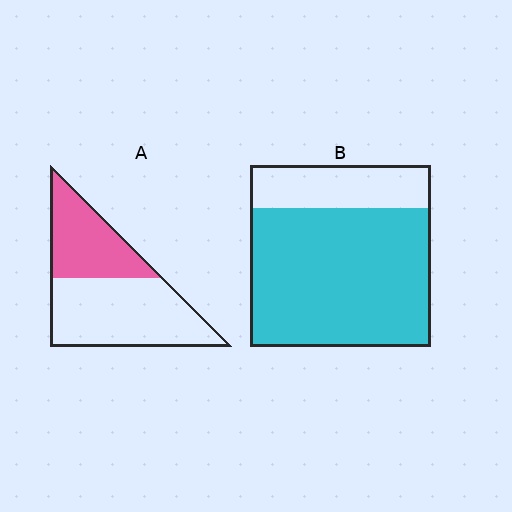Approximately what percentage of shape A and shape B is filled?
A is approximately 40% and B is approximately 75%.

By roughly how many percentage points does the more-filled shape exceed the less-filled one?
By roughly 40 percentage points (B over A).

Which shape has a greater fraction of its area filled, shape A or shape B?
Shape B.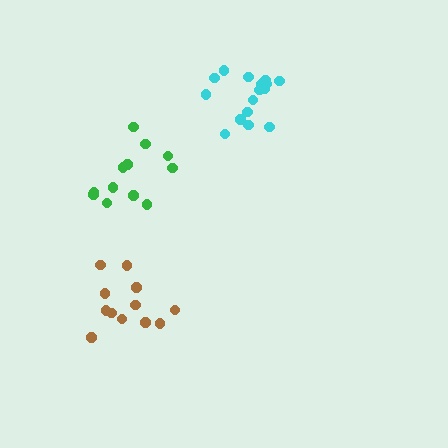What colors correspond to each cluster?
The clusters are colored: brown, cyan, green.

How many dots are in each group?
Group 1: 12 dots, Group 2: 16 dots, Group 3: 12 dots (40 total).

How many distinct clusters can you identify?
There are 3 distinct clusters.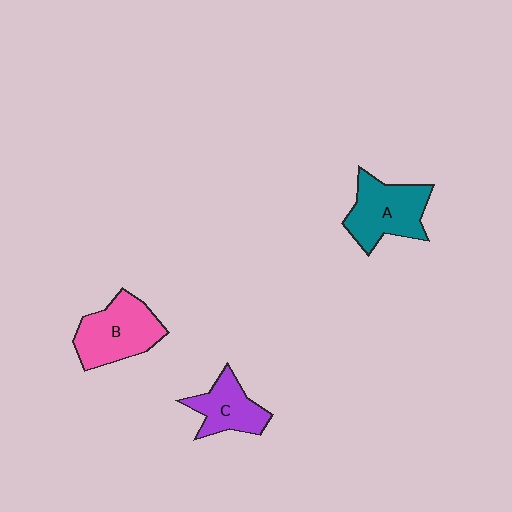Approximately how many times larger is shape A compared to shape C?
Approximately 1.4 times.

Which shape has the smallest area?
Shape C (purple).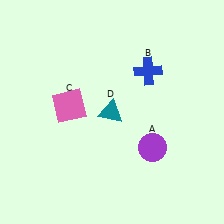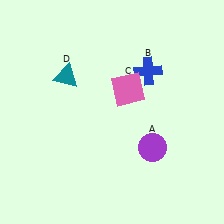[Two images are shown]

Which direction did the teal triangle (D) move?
The teal triangle (D) moved left.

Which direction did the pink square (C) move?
The pink square (C) moved right.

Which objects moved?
The objects that moved are: the pink square (C), the teal triangle (D).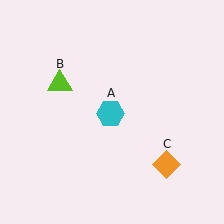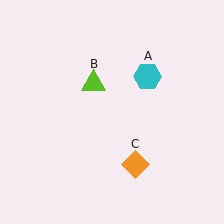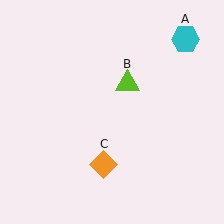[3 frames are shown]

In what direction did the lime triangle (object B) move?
The lime triangle (object B) moved right.